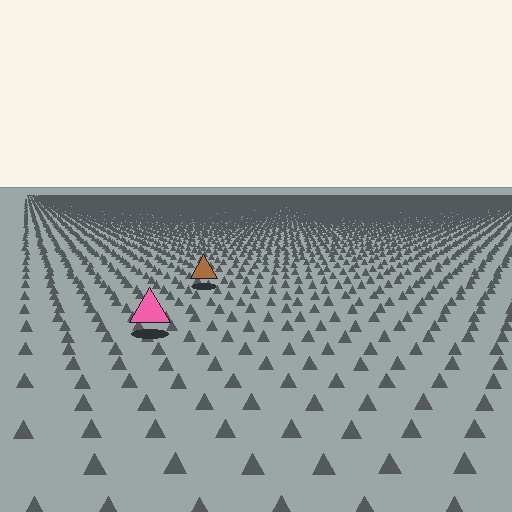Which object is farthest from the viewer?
The brown triangle is farthest from the viewer. It appears smaller and the ground texture around it is denser.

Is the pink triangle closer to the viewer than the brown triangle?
Yes. The pink triangle is closer — you can tell from the texture gradient: the ground texture is coarser near it.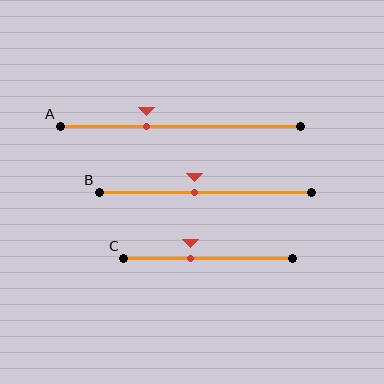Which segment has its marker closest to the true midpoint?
Segment B has its marker closest to the true midpoint.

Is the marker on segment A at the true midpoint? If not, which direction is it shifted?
No, the marker on segment A is shifted to the left by about 14% of the segment length.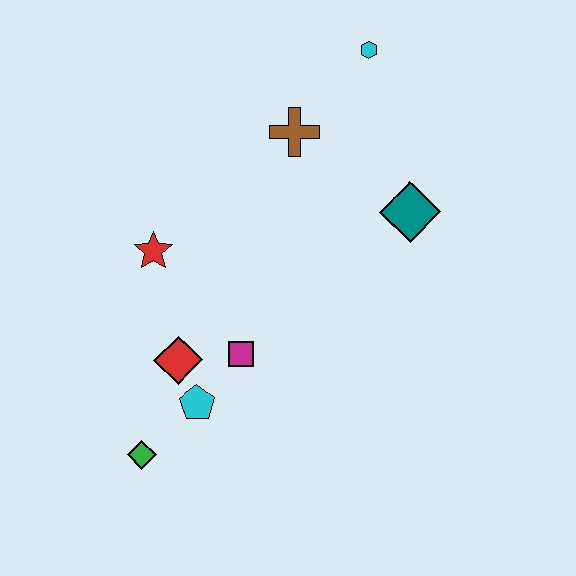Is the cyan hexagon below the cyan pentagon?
No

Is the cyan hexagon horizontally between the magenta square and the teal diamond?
Yes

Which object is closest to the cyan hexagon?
The brown cross is closest to the cyan hexagon.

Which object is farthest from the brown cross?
The green diamond is farthest from the brown cross.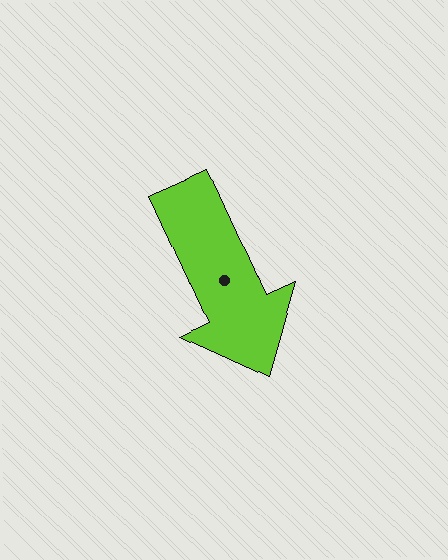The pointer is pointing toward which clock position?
Roughly 5 o'clock.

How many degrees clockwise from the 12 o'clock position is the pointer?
Approximately 155 degrees.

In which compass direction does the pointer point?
Southeast.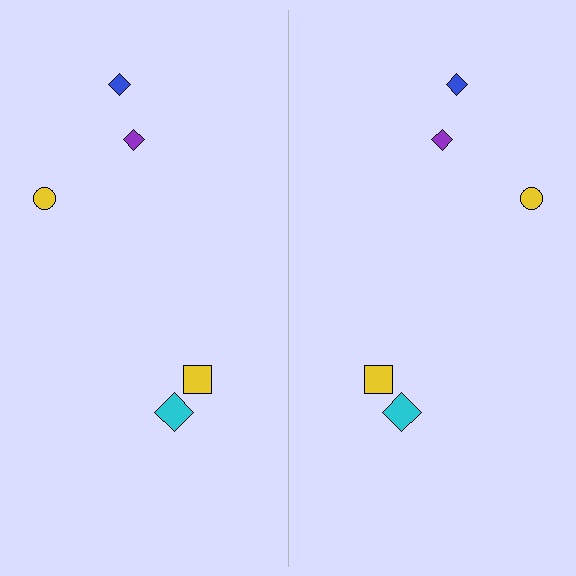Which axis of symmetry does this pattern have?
The pattern has a vertical axis of symmetry running through the center of the image.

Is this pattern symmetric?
Yes, this pattern has bilateral (reflection) symmetry.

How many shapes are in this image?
There are 10 shapes in this image.